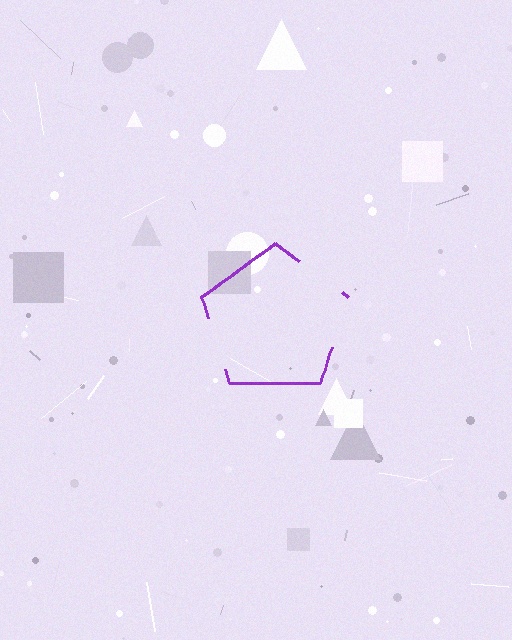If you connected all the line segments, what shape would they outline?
They would outline a pentagon.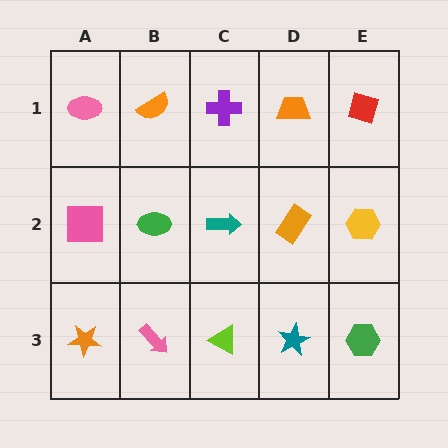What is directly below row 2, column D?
A teal star.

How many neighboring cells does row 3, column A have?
2.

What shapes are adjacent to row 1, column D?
An orange rectangle (row 2, column D), a purple cross (row 1, column C), a red diamond (row 1, column E).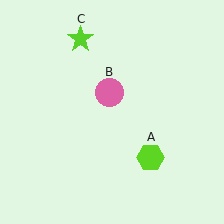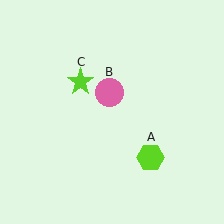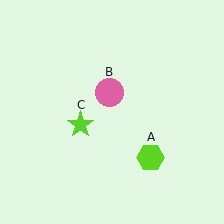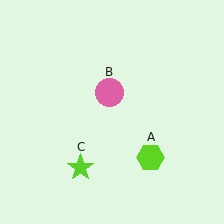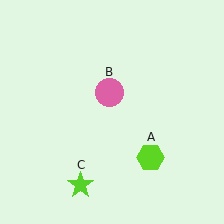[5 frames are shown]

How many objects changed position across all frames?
1 object changed position: lime star (object C).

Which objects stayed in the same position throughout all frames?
Lime hexagon (object A) and pink circle (object B) remained stationary.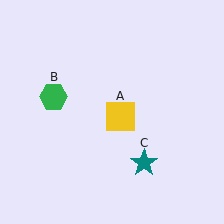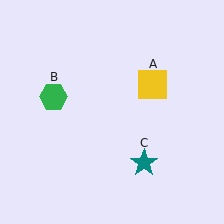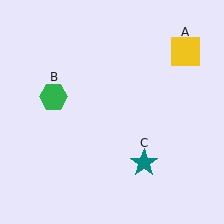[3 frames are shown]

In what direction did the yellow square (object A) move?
The yellow square (object A) moved up and to the right.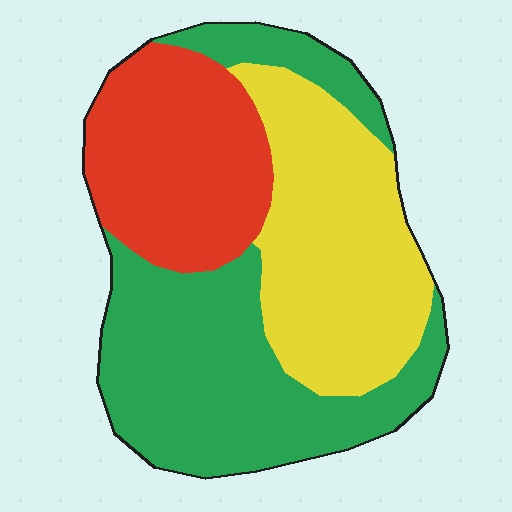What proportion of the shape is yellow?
Yellow takes up about one third (1/3) of the shape.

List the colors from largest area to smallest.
From largest to smallest: green, yellow, red.